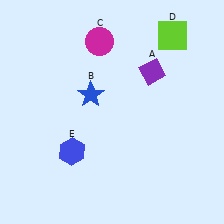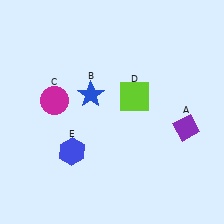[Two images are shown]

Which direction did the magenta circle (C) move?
The magenta circle (C) moved down.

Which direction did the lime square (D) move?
The lime square (D) moved down.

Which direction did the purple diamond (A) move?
The purple diamond (A) moved down.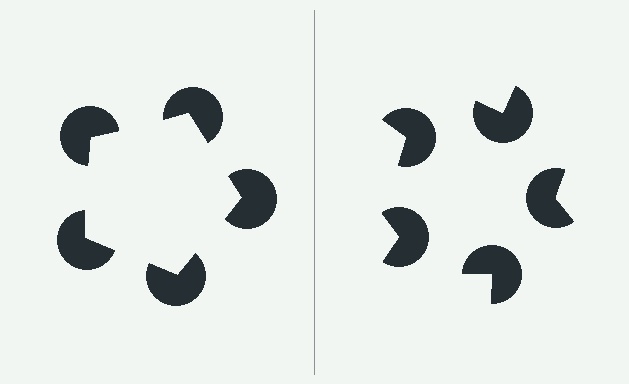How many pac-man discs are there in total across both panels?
10 — 5 on each side.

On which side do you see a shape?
An illusory pentagon appears on the left side. On the right side the wedge cuts are rotated, so no coherent shape forms.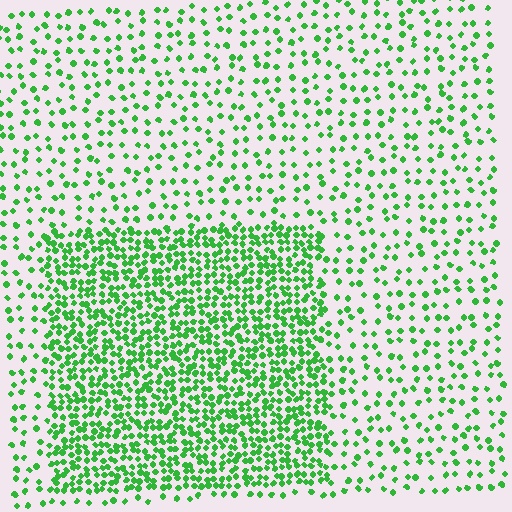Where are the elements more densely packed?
The elements are more densely packed inside the rectangle boundary.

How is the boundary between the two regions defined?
The boundary is defined by a change in element density (approximately 2.7x ratio). All elements are the same color, size, and shape.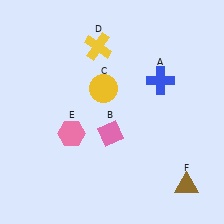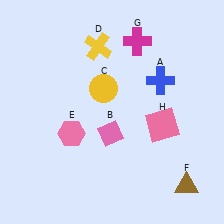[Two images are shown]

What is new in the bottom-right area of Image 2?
A pink square (H) was added in the bottom-right area of Image 2.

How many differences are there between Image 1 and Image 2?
There are 2 differences between the two images.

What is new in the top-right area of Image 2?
A magenta cross (G) was added in the top-right area of Image 2.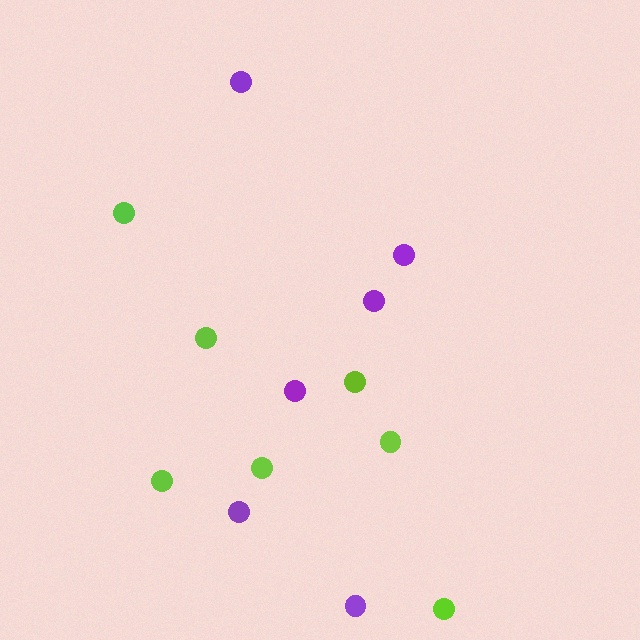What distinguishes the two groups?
There are 2 groups: one group of purple circles (6) and one group of lime circles (7).